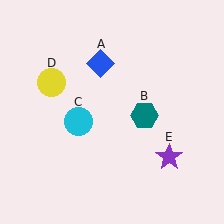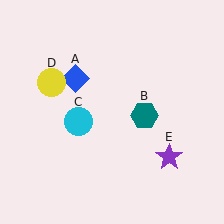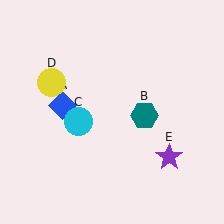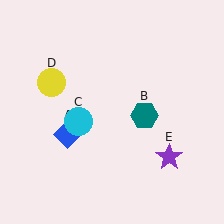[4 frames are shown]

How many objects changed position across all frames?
1 object changed position: blue diamond (object A).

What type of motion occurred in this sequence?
The blue diamond (object A) rotated counterclockwise around the center of the scene.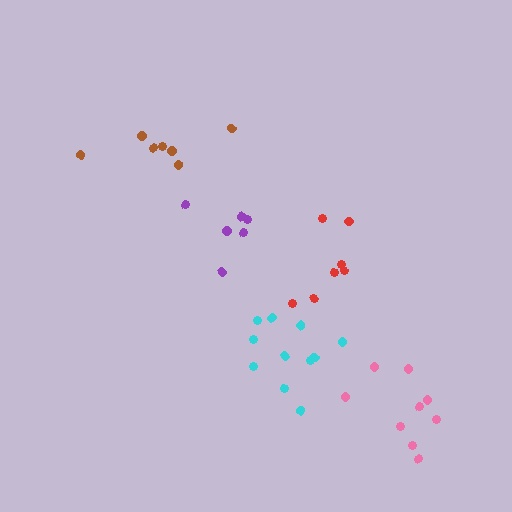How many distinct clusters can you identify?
There are 5 distinct clusters.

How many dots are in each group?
Group 1: 6 dots, Group 2: 7 dots, Group 3: 11 dots, Group 4: 7 dots, Group 5: 9 dots (40 total).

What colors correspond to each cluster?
The clusters are colored: purple, red, cyan, brown, pink.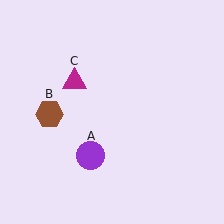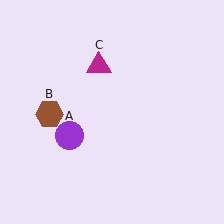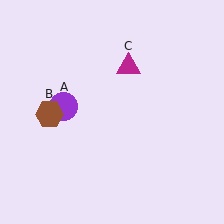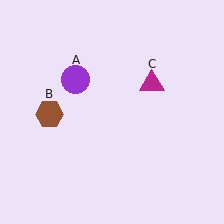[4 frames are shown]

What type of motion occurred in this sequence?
The purple circle (object A), magenta triangle (object C) rotated clockwise around the center of the scene.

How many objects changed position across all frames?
2 objects changed position: purple circle (object A), magenta triangle (object C).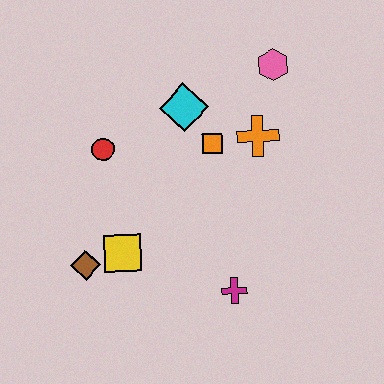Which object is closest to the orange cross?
The orange square is closest to the orange cross.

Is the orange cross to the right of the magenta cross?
Yes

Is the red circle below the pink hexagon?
Yes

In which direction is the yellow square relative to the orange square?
The yellow square is below the orange square.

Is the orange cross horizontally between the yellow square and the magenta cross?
No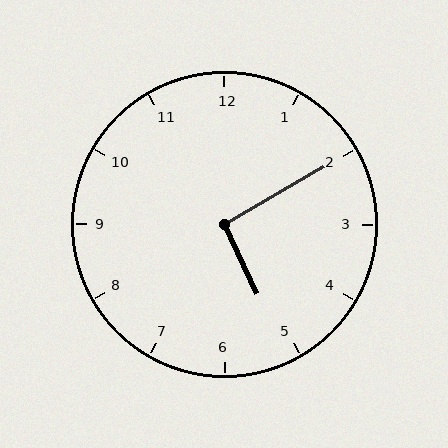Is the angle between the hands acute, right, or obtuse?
It is right.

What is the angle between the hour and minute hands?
Approximately 95 degrees.